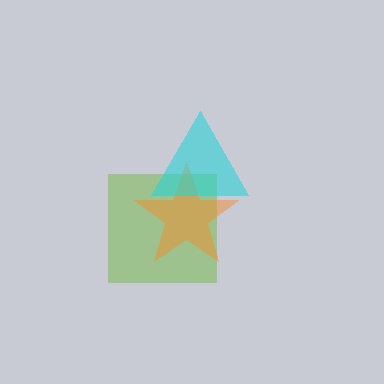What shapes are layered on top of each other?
The layered shapes are: a lime square, an orange star, a cyan triangle.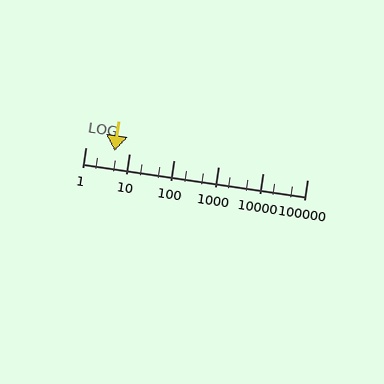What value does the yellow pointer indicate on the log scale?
The pointer indicates approximately 4.5.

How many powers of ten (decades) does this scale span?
The scale spans 5 decades, from 1 to 100000.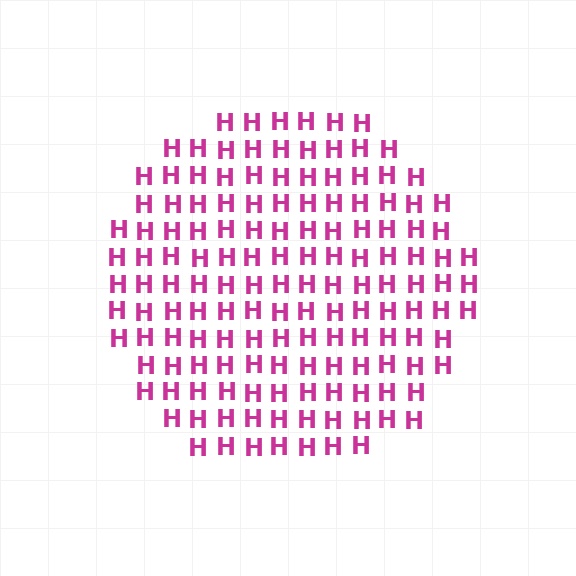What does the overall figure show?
The overall figure shows a circle.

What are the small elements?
The small elements are letter H's.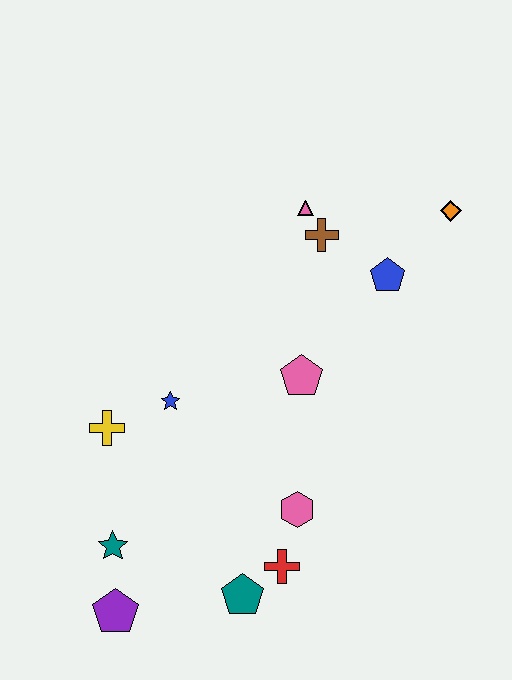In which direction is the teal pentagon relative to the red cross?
The teal pentagon is to the left of the red cross.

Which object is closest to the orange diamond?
The blue pentagon is closest to the orange diamond.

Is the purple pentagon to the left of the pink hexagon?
Yes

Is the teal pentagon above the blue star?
No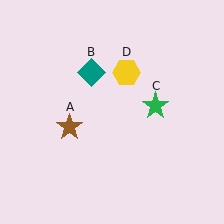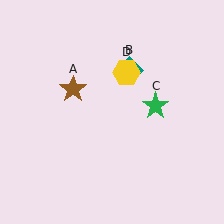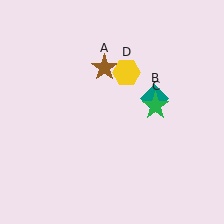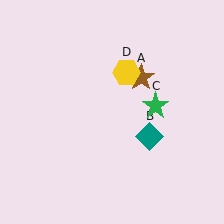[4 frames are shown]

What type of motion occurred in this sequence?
The brown star (object A), teal diamond (object B) rotated clockwise around the center of the scene.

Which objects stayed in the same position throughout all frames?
Green star (object C) and yellow hexagon (object D) remained stationary.